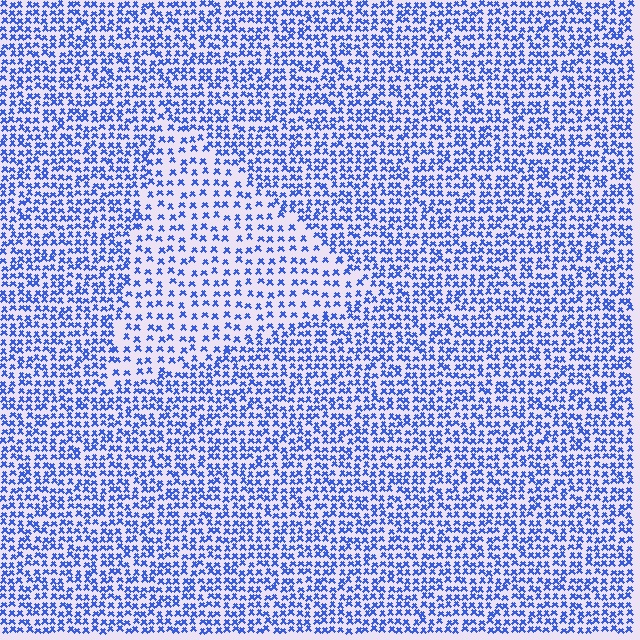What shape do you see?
I see a triangle.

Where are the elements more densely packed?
The elements are more densely packed outside the triangle boundary.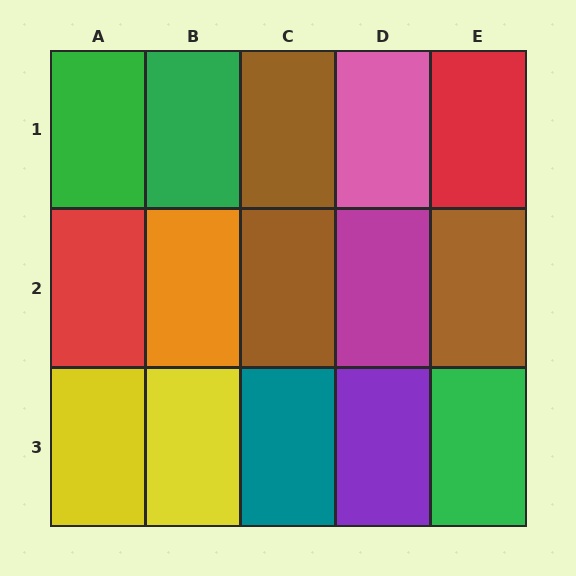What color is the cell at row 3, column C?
Teal.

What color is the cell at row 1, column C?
Brown.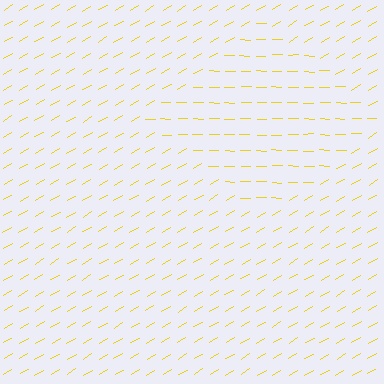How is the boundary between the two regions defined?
The boundary is defined purely by a change in line orientation (approximately 32 degrees difference). All lines are the same color and thickness.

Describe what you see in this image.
The image is filled with small yellow line segments. A diamond region in the image has lines oriented differently from the surrounding lines, creating a visible texture boundary.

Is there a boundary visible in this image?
Yes, there is a texture boundary formed by a change in line orientation.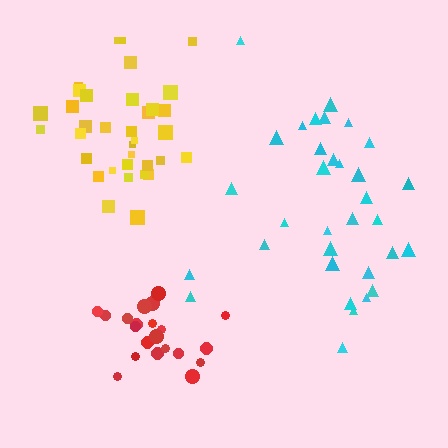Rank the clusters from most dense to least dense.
yellow, red, cyan.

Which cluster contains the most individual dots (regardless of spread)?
Yellow (35).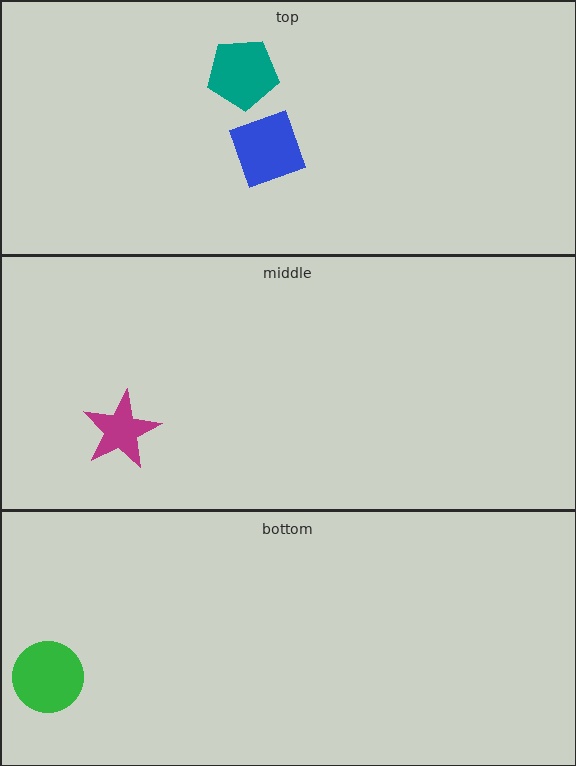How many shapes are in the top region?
2.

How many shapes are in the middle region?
1.